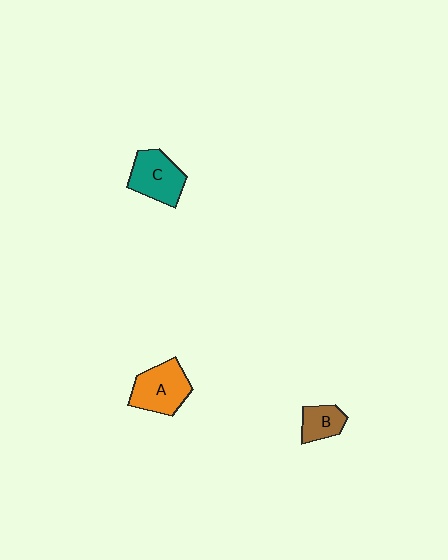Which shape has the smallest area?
Shape B (brown).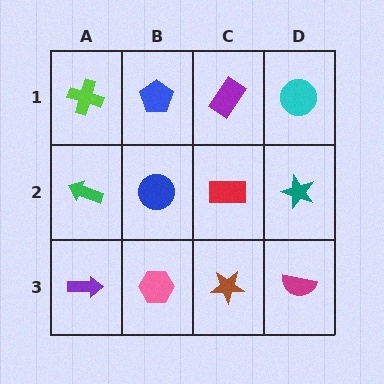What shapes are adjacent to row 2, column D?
A cyan circle (row 1, column D), a magenta semicircle (row 3, column D), a red rectangle (row 2, column C).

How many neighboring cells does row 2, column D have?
3.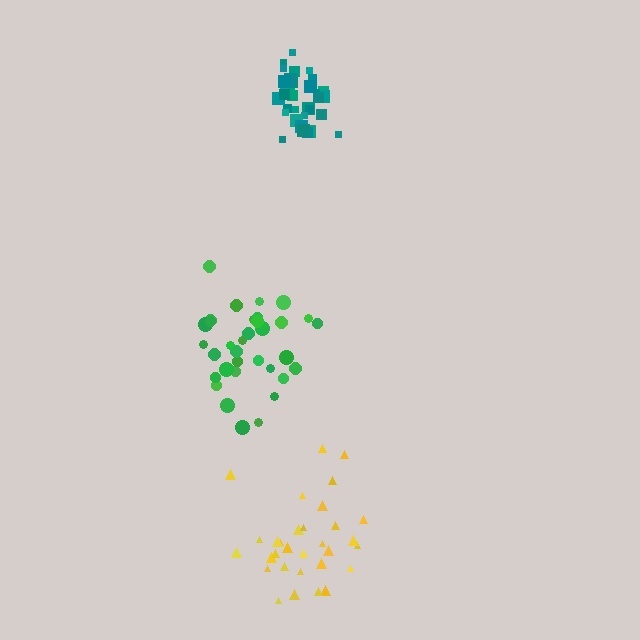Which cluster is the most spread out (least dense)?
Green.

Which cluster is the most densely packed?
Teal.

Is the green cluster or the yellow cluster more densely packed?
Yellow.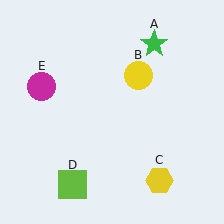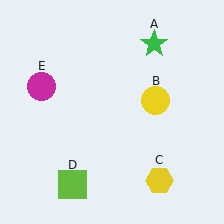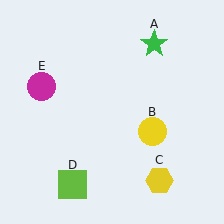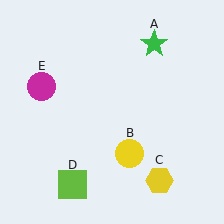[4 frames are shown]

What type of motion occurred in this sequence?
The yellow circle (object B) rotated clockwise around the center of the scene.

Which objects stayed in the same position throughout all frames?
Green star (object A) and yellow hexagon (object C) and lime square (object D) and magenta circle (object E) remained stationary.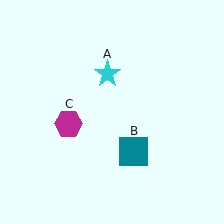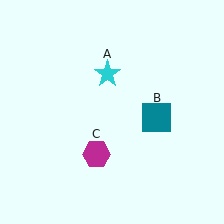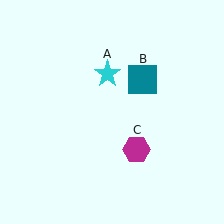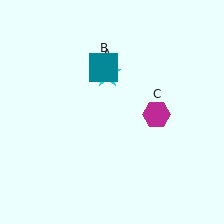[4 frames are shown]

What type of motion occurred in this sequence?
The teal square (object B), magenta hexagon (object C) rotated counterclockwise around the center of the scene.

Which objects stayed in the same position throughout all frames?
Cyan star (object A) remained stationary.